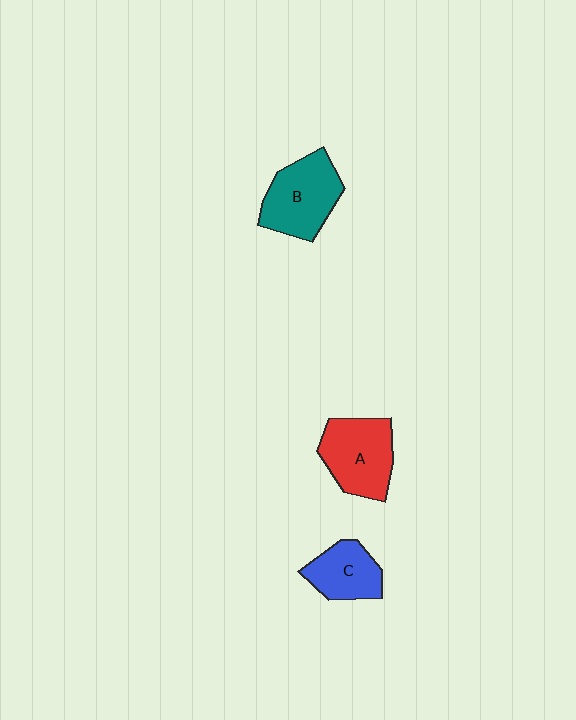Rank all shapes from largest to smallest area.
From largest to smallest: B (teal), A (red), C (blue).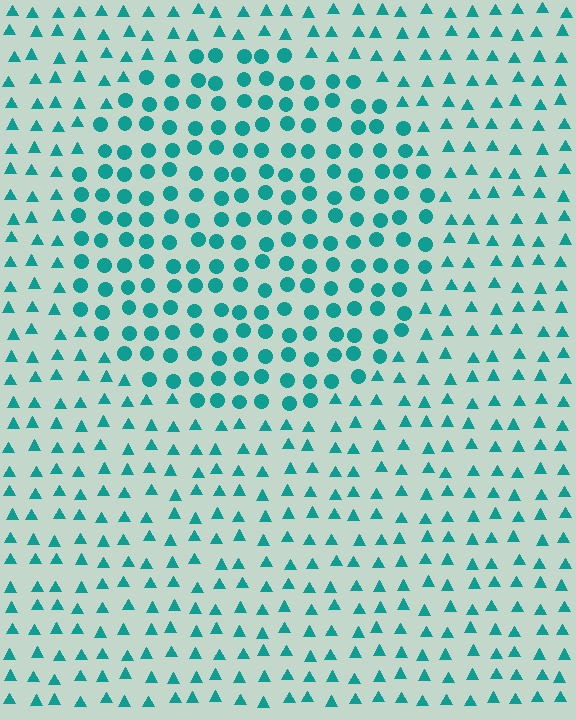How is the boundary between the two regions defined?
The boundary is defined by a change in element shape: circles inside vs. triangles outside. All elements share the same color and spacing.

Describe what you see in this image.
The image is filled with small teal elements arranged in a uniform grid. A circle-shaped region contains circles, while the surrounding area contains triangles. The boundary is defined purely by the change in element shape.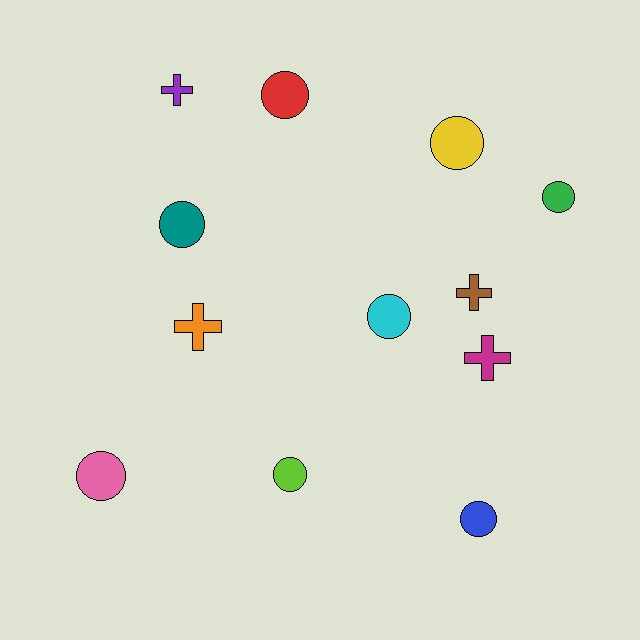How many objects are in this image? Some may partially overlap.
There are 12 objects.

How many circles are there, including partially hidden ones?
There are 8 circles.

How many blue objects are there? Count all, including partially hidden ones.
There is 1 blue object.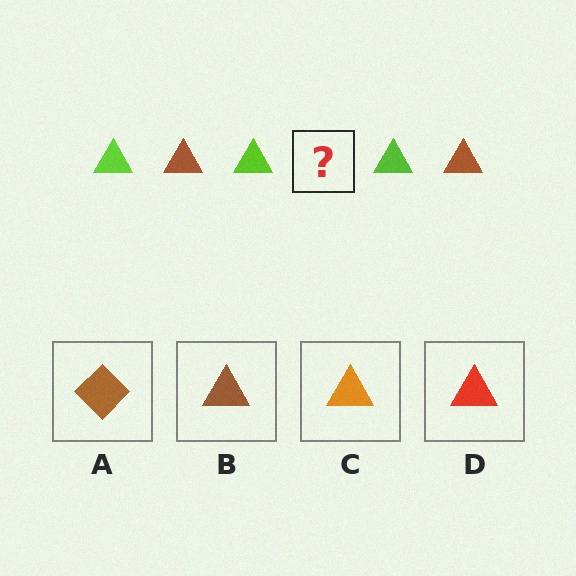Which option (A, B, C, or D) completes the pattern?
B.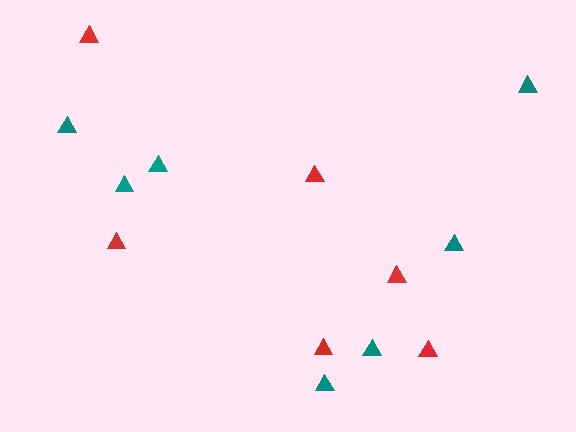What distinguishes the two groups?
There are 2 groups: one group of red triangles (6) and one group of teal triangles (7).